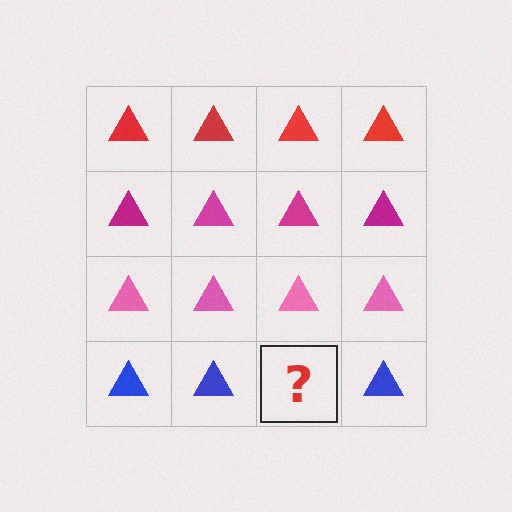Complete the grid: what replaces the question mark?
The question mark should be replaced with a blue triangle.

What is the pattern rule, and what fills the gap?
The rule is that each row has a consistent color. The gap should be filled with a blue triangle.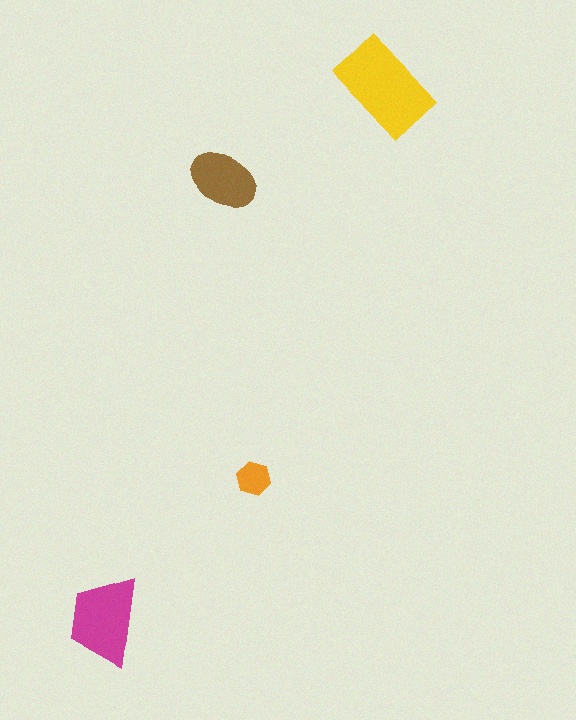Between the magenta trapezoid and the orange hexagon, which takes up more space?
The magenta trapezoid.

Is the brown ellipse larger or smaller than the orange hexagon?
Larger.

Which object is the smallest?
The orange hexagon.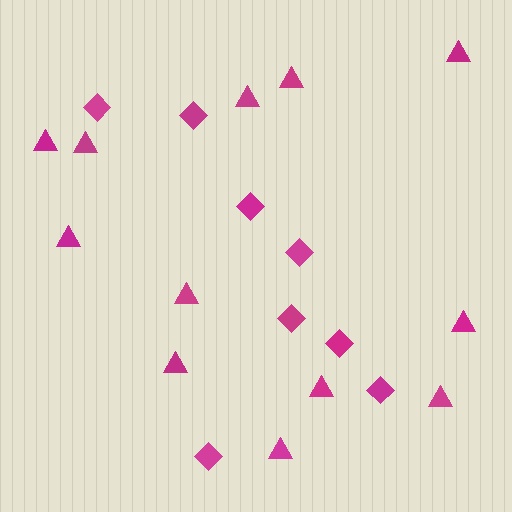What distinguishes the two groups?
There are 2 groups: one group of diamonds (8) and one group of triangles (12).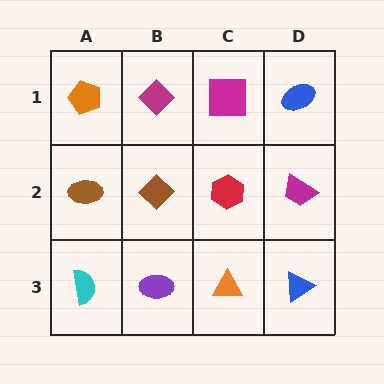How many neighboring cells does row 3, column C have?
3.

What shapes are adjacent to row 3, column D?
A magenta trapezoid (row 2, column D), an orange triangle (row 3, column C).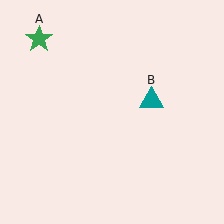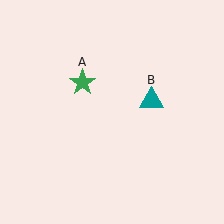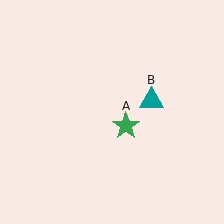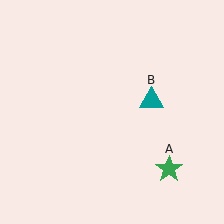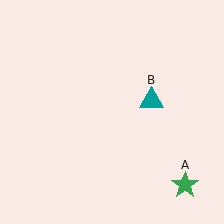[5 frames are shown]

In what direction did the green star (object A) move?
The green star (object A) moved down and to the right.